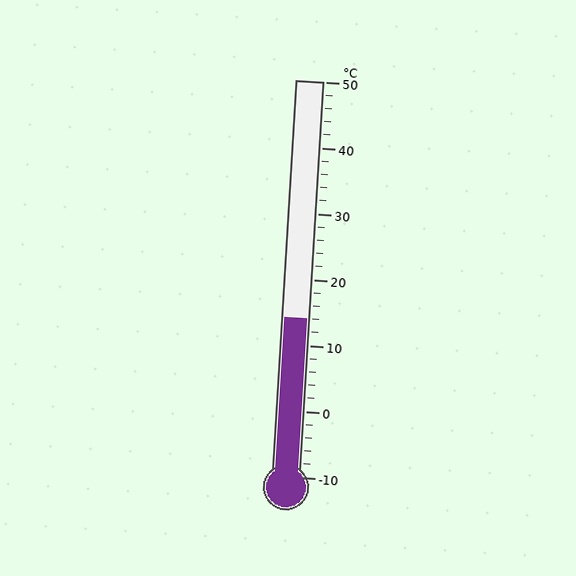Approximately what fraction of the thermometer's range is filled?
The thermometer is filled to approximately 40% of its range.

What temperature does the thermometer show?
The thermometer shows approximately 14°C.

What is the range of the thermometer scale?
The thermometer scale ranges from -10°C to 50°C.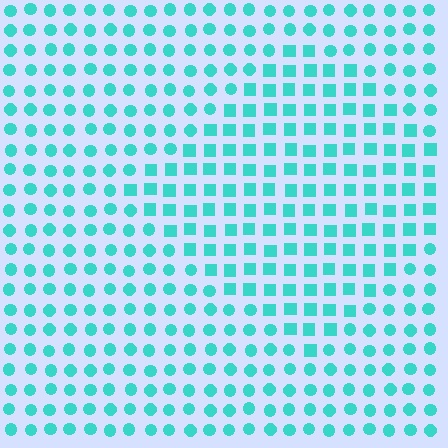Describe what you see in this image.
The image is filled with small cyan elements arranged in a uniform grid. A diamond-shaped region contains squares, while the surrounding area contains circles. The boundary is defined purely by the change in element shape.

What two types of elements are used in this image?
The image uses squares inside the diamond region and circles outside it.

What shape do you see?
I see a diamond.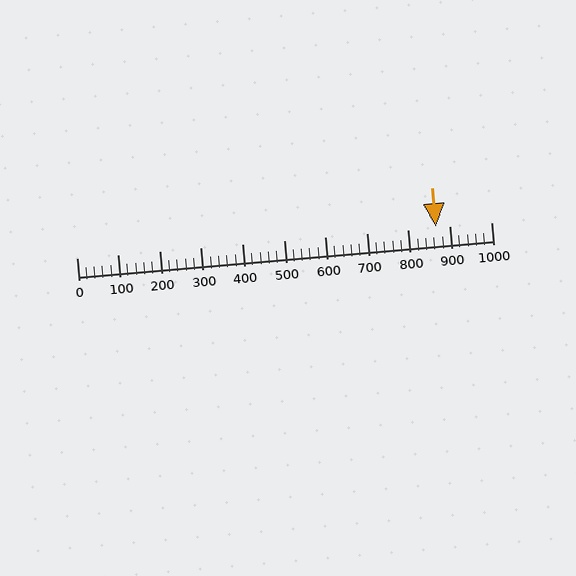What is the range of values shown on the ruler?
The ruler shows values from 0 to 1000.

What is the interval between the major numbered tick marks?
The major tick marks are spaced 100 units apart.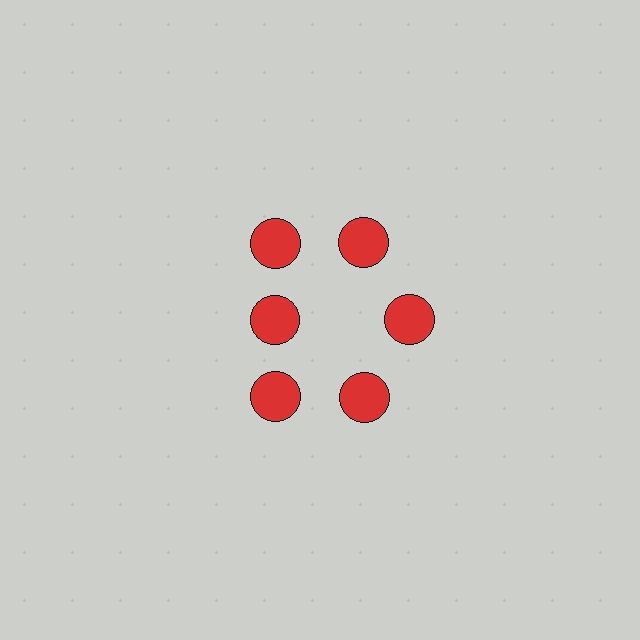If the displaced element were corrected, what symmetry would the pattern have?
It would have 6-fold rotational symmetry — the pattern would map onto itself every 60 degrees.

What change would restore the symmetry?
The symmetry would be restored by moving it outward, back onto the ring so that all 6 circles sit at equal angles and equal distance from the center.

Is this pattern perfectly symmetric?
No. The 6 red circles are arranged in a ring, but one element near the 9 o'clock position is pulled inward toward the center, breaking the 6-fold rotational symmetry.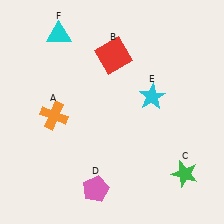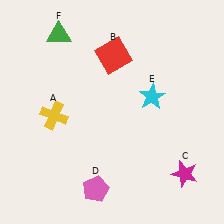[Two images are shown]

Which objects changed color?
A changed from orange to yellow. C changed from green to magenta. F changed from cyan to green.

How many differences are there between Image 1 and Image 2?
There are 3 differences between the two images.